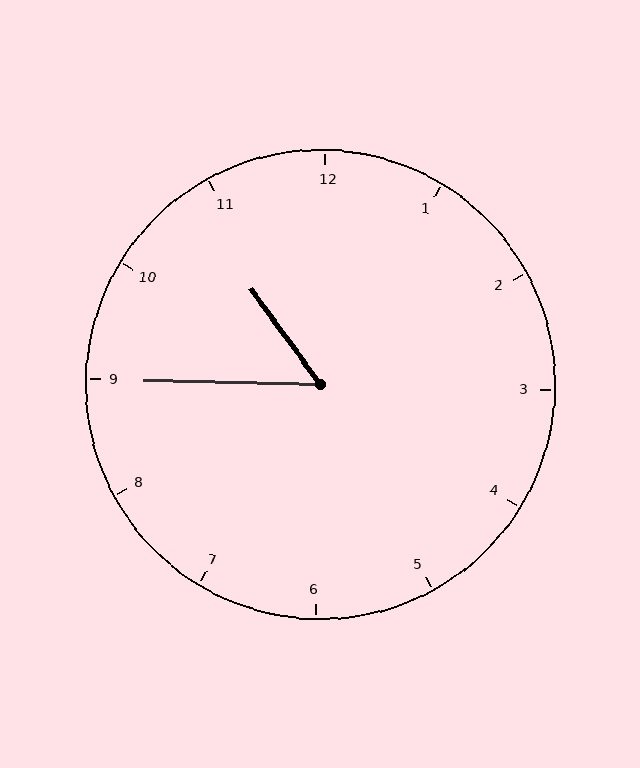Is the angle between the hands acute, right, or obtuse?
It is acute.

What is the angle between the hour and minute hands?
Approximately 52 degrees.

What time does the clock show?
10:45.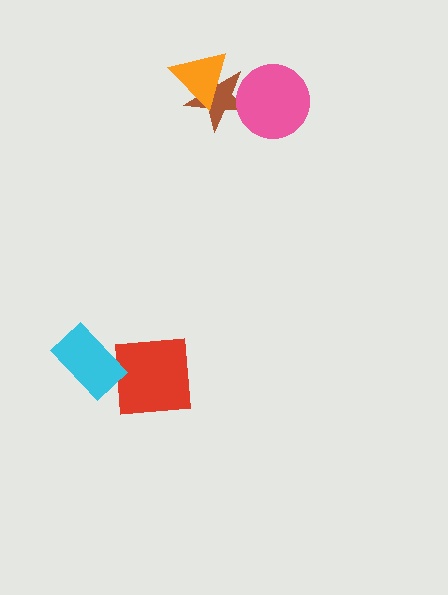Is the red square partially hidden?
Yes, it is partially covered by another shape.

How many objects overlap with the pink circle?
1 object overlaps with the pink circle.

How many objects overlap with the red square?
1 object overlaps with the red square.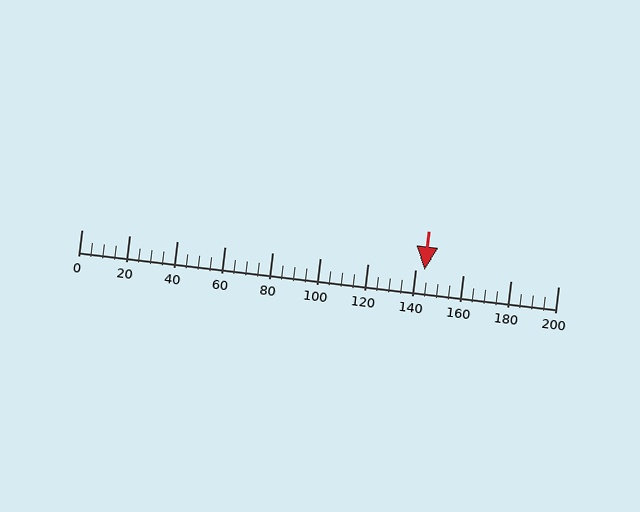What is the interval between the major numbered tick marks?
The major tick marks are spaced 20 units apart.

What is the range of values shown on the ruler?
The ruler shows values from 0 to 200.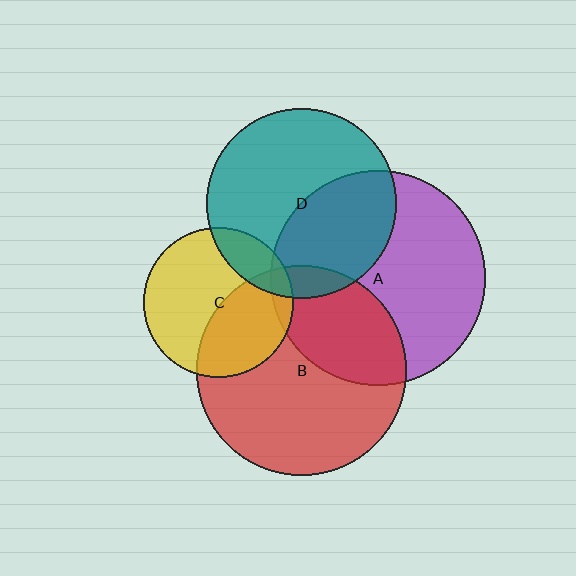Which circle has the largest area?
Circle A (purple).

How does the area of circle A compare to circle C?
Approximately 2.1 times.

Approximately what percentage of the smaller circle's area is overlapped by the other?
Approximately 10%.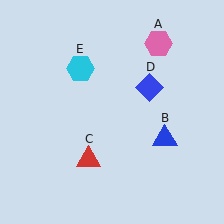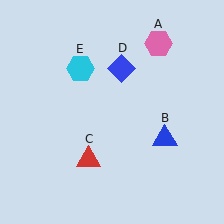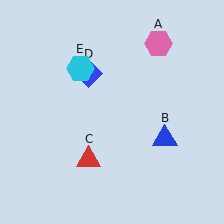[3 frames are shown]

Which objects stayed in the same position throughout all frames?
Pink hexagon (object A) and blue triangle (object B) and red triangle (object C) and cyan hexagon (object E) remained stationary.